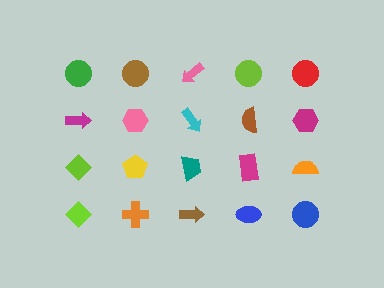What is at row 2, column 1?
A magenta arrow.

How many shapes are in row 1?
5 shapes.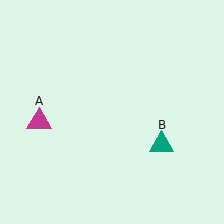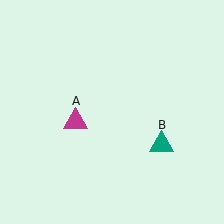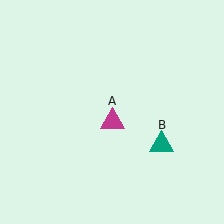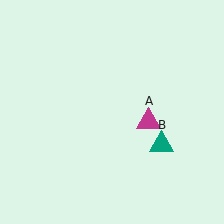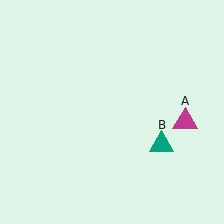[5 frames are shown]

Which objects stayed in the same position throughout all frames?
Teal triangle (object B) remained stationary.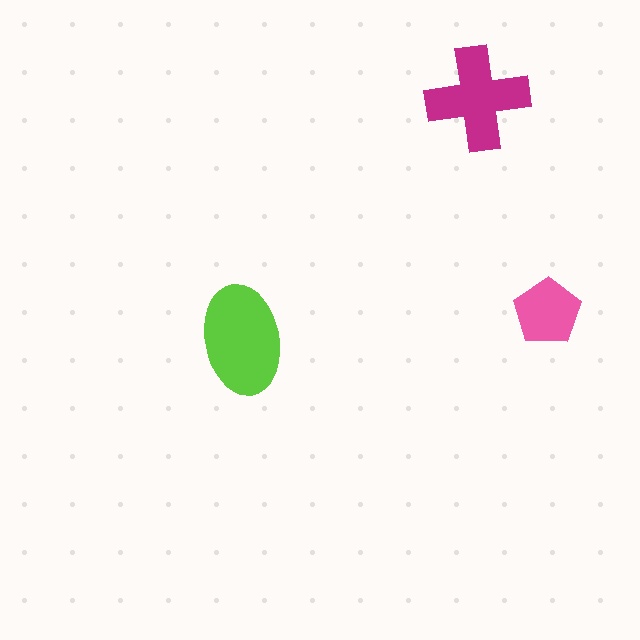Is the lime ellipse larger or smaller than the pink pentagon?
Larger.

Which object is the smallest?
The pink pentagon.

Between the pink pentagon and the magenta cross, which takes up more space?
The magenta cross.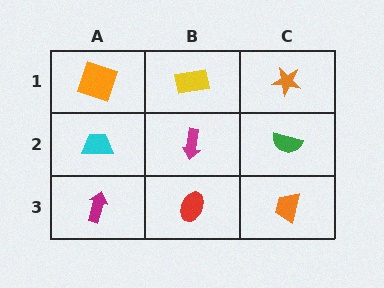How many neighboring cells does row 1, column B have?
3.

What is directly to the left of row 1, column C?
A yellow rectangle.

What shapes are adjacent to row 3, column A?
A cyan trapezoid (row 2, column A), a red ellipse (row 3, column B).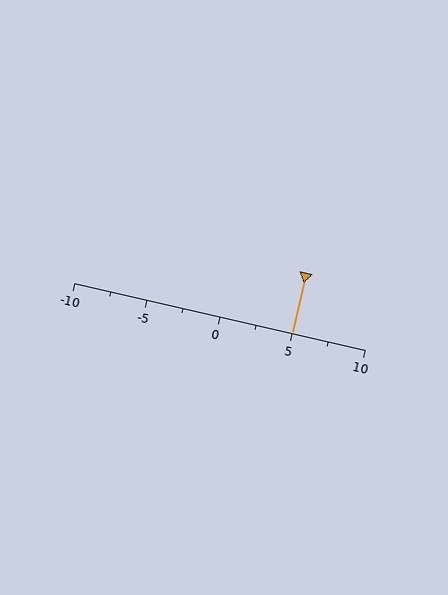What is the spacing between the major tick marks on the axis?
The major ticks are spaced 5 apart.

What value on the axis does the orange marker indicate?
The marker indicates approximately 5.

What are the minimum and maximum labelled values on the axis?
The axis runs from -10 to 10.